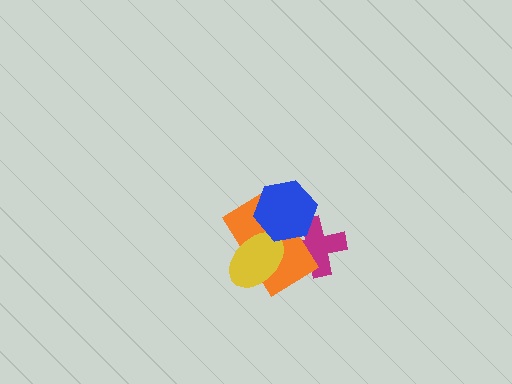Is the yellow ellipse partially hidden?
Yes, it is partially covered by another shape.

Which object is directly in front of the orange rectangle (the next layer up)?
The yellow ellipse is directly in front of the orange rectangle.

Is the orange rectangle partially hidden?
Yes, it is partially covered by another shape.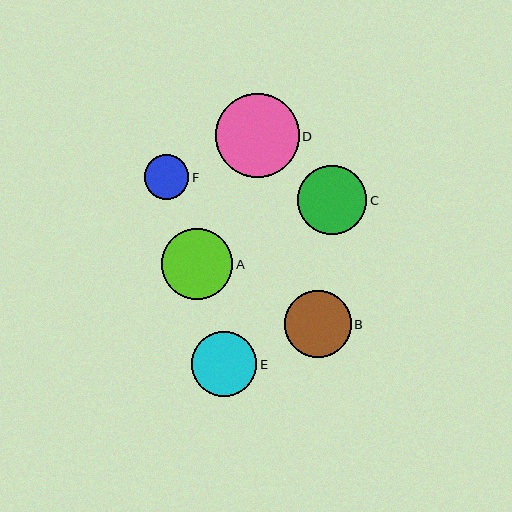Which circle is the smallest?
Circle F is the smallest with a size of approximately 44 pixels.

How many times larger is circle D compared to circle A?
Circle D is approximately 1.2 times the size of circle A.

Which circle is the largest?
Circle D is the largest with a size of approximately 84 pixels.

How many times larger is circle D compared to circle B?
Circle D is approximately 1.2 times the size of circle B.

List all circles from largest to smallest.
From largest to smallest: D, A, C, B, E, F.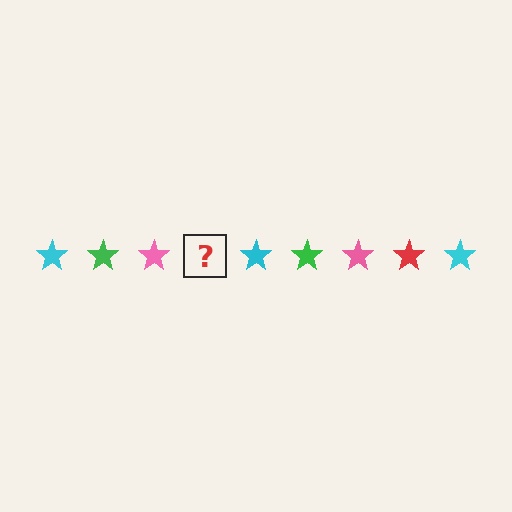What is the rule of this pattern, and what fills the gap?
The rule is that the pattern cycles through cyan, green, pink, red stars. The gap should be filled with a red star.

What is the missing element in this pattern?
The missing element is a red star.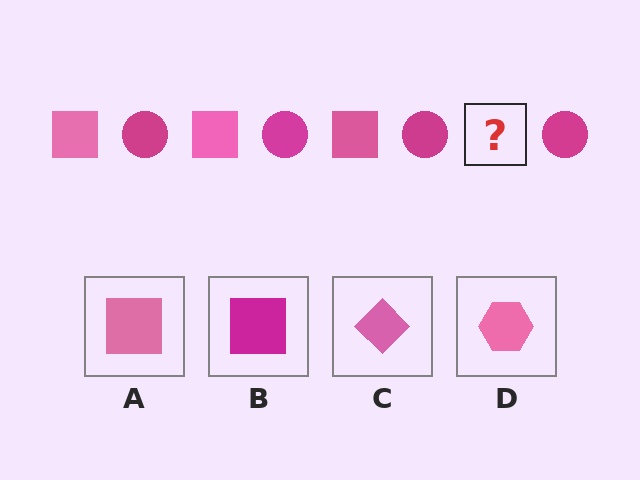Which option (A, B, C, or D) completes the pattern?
A.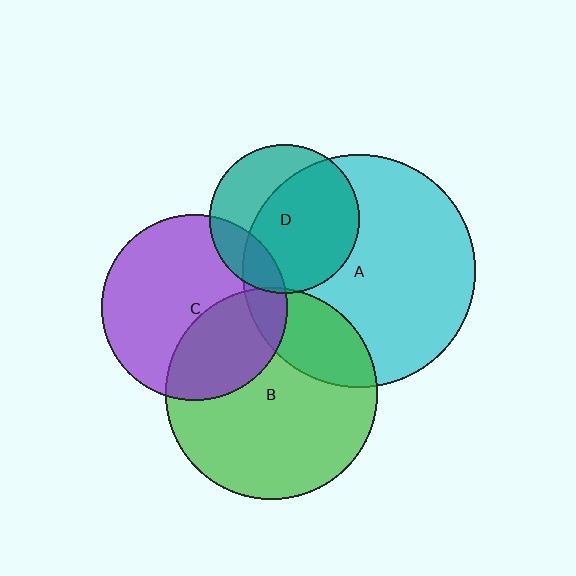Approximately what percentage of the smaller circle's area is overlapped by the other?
Approximately 65%.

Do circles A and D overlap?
Yes.